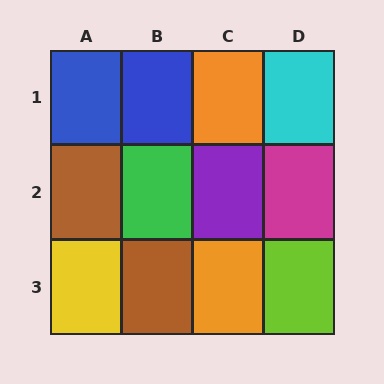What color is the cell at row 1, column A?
Blue.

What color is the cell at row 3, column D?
Lime.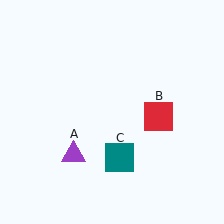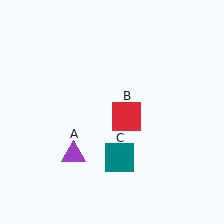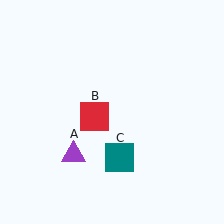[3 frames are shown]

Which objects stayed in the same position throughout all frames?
Purple triangle (object A) and teal square (object C) remained stationary.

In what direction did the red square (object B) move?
The red square (object B) moved left.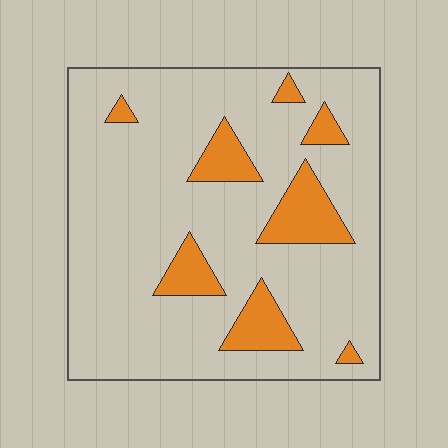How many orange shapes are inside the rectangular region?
8.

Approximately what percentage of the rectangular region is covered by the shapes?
Approximately 15%.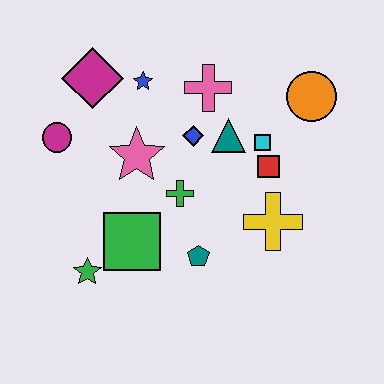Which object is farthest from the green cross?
The orange circle is farthest from the green cross.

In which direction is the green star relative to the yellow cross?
The green star is to the left of the yellow cross.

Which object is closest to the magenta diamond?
The blue star is closest to the magenta diamond.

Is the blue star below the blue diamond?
No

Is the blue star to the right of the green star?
Yes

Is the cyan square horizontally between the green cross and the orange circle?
Yes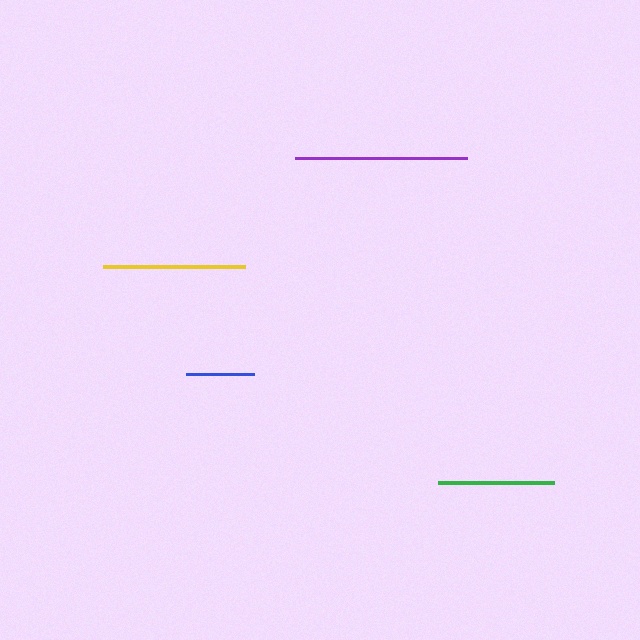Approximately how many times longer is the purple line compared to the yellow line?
The purple line is approximately 1.2 times the length of the yellow line.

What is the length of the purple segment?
The purple segment is approximately 172 pixels long.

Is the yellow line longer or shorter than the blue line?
The yellow line is longer than the blue line.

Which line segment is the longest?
The purple line is the longest at approximately 172 pixels.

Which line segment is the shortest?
The blue line is the shortest at approximately 68 pixels.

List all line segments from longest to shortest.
From longest to shortest: purple, yellow, green, blue.